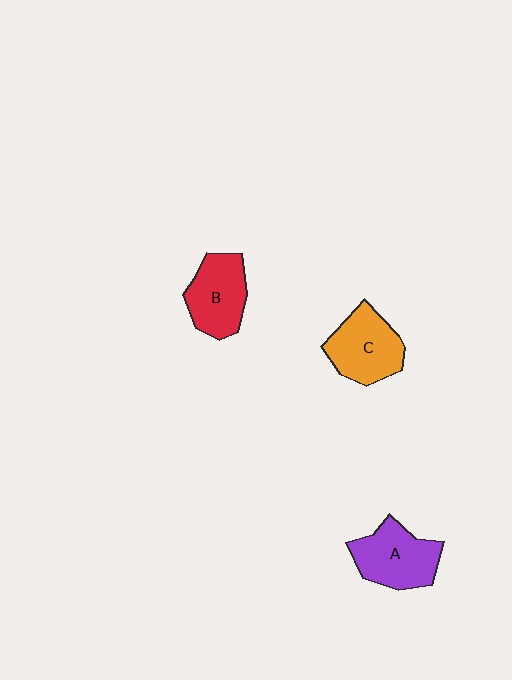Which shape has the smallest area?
Shape B (red).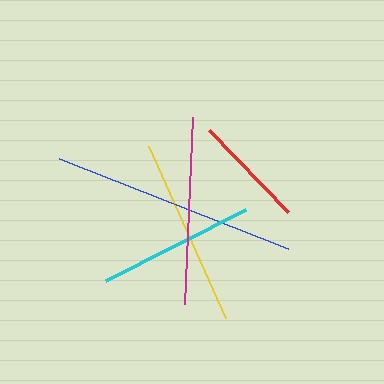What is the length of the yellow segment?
The yellow segment is approximately 189 pixels long.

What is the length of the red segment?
The red segment is approximately 114 pixels long.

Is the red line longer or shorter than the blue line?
The blue line is longer than the red line.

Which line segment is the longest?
The blue line is the longest at approximately 245 pixels.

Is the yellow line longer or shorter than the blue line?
The blue line is longer than the yellow line.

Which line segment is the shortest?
The red line is the shortest at approximately 114 pixels.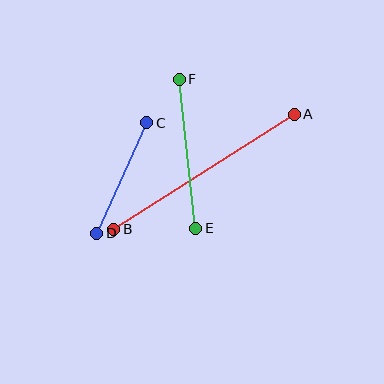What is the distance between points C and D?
The distance is approximately 121 pixels.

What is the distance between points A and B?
The distance is approximately 214 pixels.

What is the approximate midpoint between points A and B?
The midpoint is at approximately (204, 172) pixels.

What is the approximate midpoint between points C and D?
The midpoint is at approximately (122, 178) pixels.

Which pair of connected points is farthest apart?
Points A and B are farthest apart.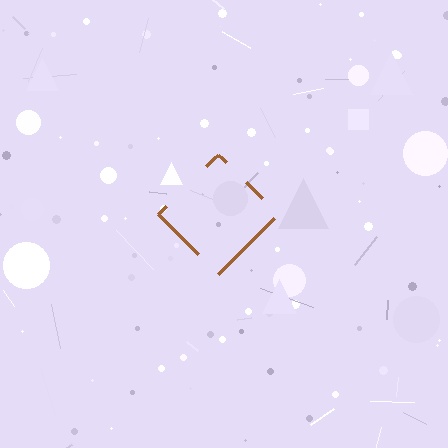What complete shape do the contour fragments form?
The contour fragments form a diamond.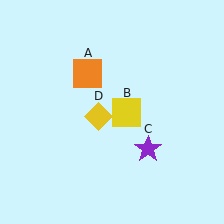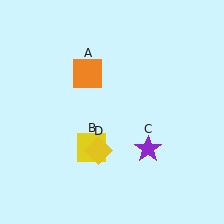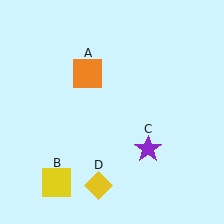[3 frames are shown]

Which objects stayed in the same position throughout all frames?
Orange square (object A) and purple star (object C) remained stationary.